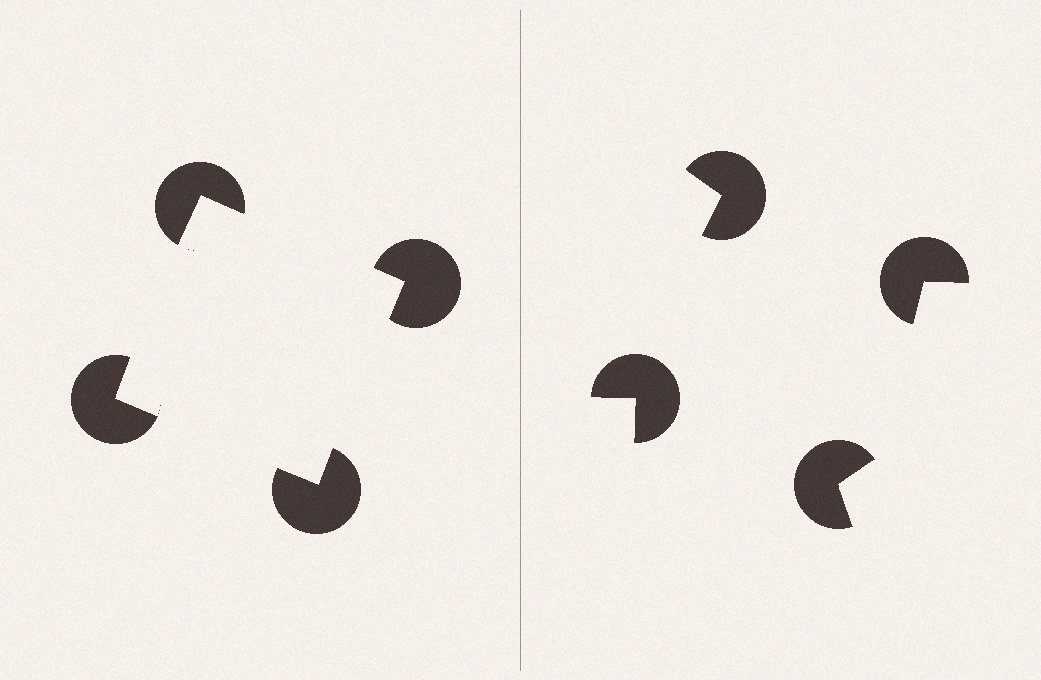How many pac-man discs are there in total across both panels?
8 — 4 on each side.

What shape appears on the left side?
An illusory square.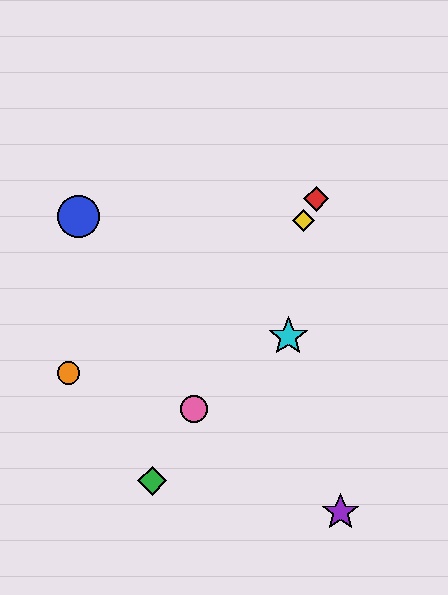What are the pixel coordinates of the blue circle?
The blue circle is at (79, 217).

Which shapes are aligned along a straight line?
The red diamond, the green diamond, the yellow diamond, the pink circle are aligned along a straight line.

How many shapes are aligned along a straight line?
4 shapes (the red diamond, the green diamond, the yellow diamond, the pink circle) are aligned along a straight line.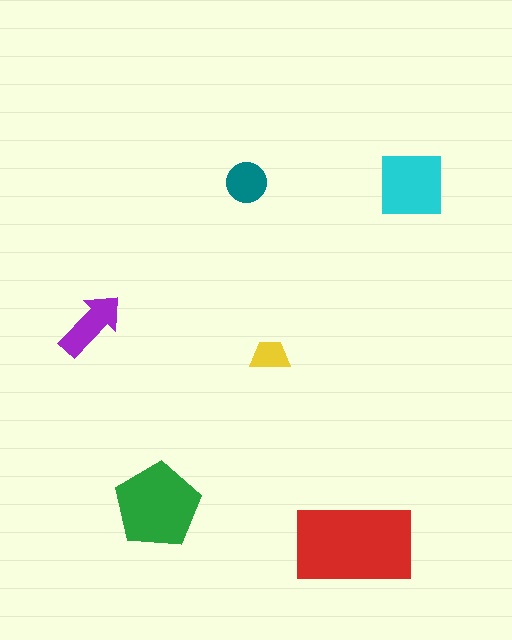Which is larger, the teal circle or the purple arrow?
The purple arrow.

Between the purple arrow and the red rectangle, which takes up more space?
The red rectangle.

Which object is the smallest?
The yellow trapezoid.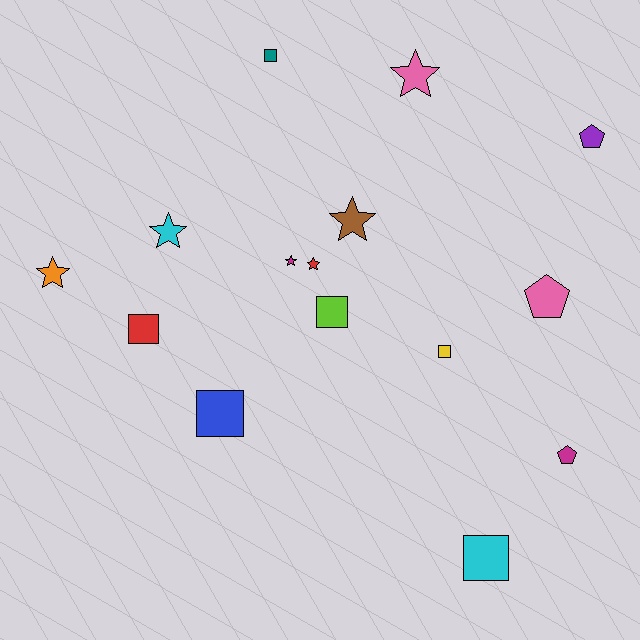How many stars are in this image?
There are 6 stars.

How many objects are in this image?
There are 15 objects.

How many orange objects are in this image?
There is 1 orange object.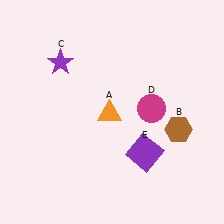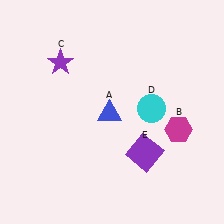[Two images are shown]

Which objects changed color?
A changed from orange to blue. B changed from brown to magenta. D changed from magenta to cyan.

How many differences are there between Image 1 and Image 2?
There are 3 differences between the two images.